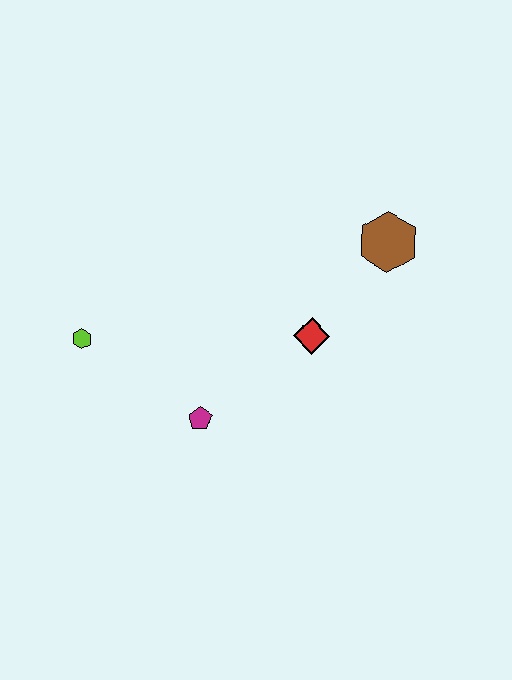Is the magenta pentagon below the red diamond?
Yes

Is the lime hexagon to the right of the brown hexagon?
No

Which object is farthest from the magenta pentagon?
The brown hexagon is farthest from the magenta pentagon.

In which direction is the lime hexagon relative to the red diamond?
The lime hexagon is to the left of the red diamond.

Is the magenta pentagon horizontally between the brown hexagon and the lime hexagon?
Yes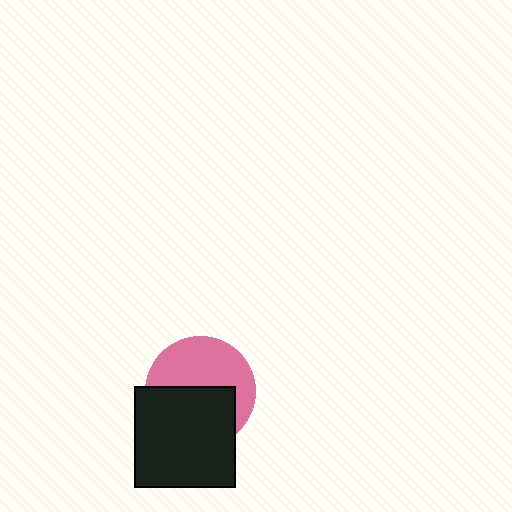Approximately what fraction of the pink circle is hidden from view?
Roughly 49% of the pink circle is hidden behind the black square.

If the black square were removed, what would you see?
You would see the complete pink circle.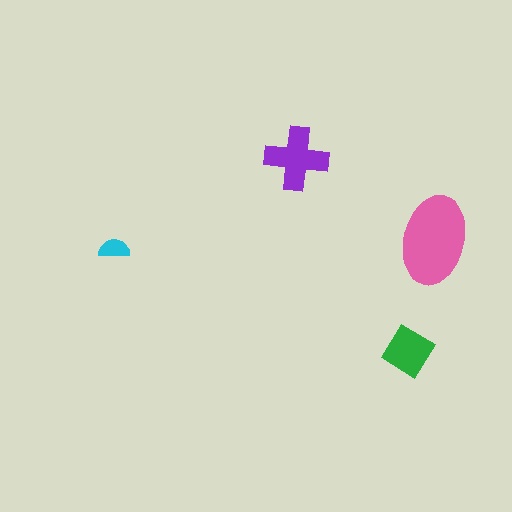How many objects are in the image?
There are 4 objects in the image.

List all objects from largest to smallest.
The pink ellipse, the purple cross, the green diamond, the cyan semicircle.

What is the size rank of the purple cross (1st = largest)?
2nd.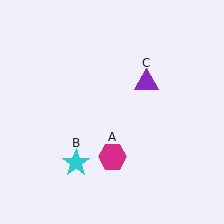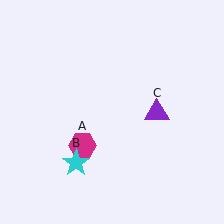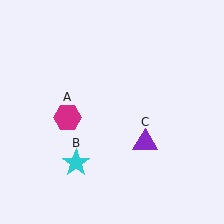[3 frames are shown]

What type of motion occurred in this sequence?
The magenta hexagon (object A), purple triangle (object C) rotated clockwise around the center of the scene.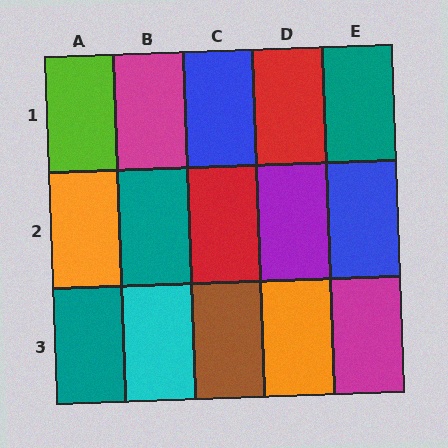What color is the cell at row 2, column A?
Orange.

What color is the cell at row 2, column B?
Teal.